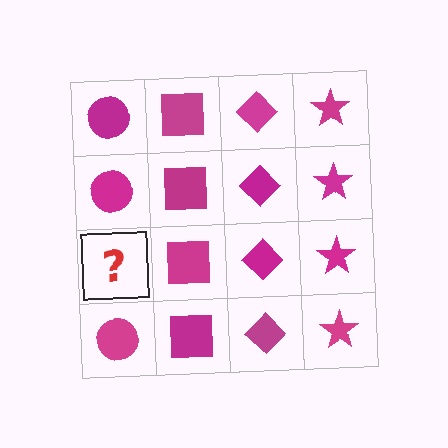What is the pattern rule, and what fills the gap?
The rule is that each column has a consistent shape. The gap should be filled with a magenta circle.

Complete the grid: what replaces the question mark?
The question mark should be replaced with a magenta circle.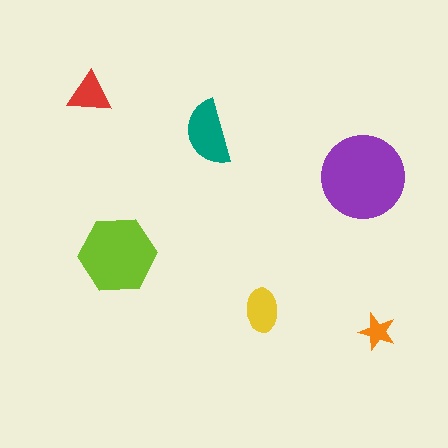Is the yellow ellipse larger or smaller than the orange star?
Larger.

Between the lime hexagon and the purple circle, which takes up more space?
The purple circle.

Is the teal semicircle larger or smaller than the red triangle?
Larger.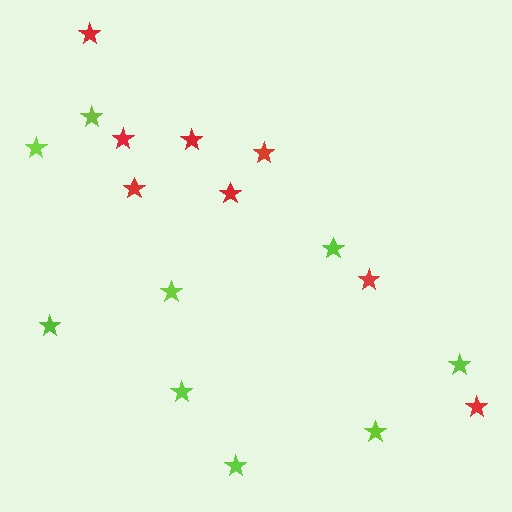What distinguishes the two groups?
There are 2 groups: one group of lime stars (9) and one group of red stars (8).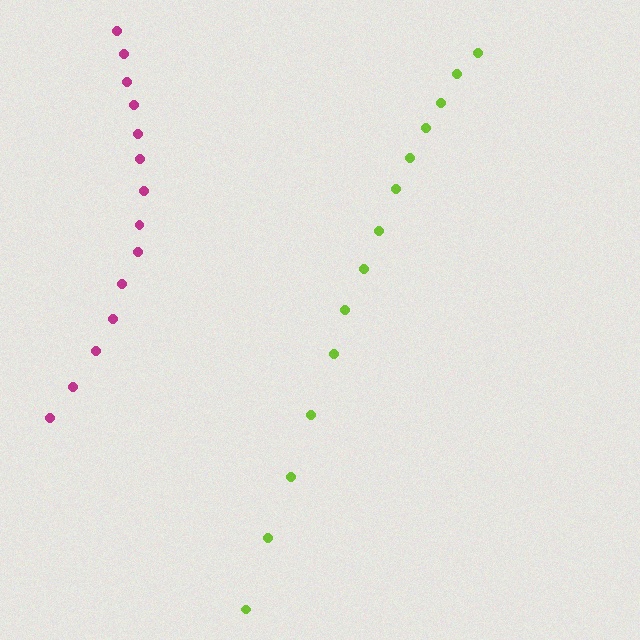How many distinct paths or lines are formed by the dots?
There are 2 distinct paths.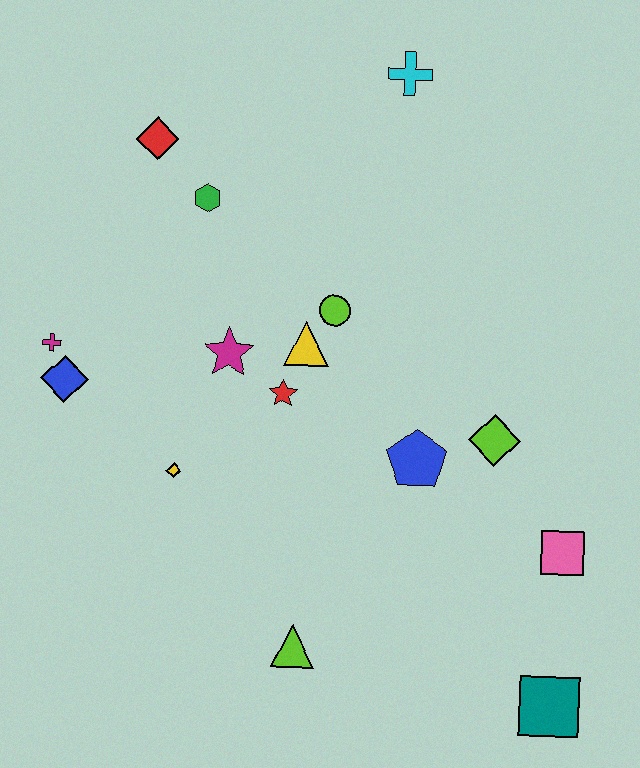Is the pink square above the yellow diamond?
No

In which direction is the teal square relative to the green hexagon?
The teal square is below the green hexagon.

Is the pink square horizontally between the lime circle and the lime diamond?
No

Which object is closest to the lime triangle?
The yellow diamond is closest to the lime triangle.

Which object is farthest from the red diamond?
The teal square is farthest from the red diamond.